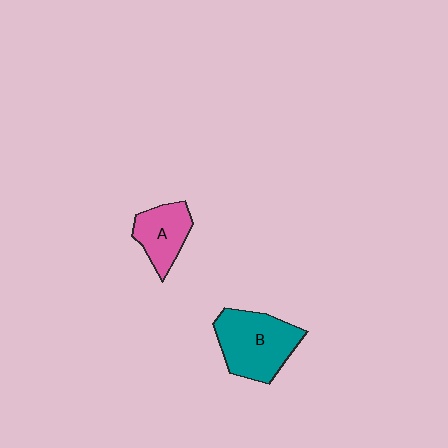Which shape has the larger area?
Shape B (teal).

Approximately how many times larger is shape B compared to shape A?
Approximately 1.6 times.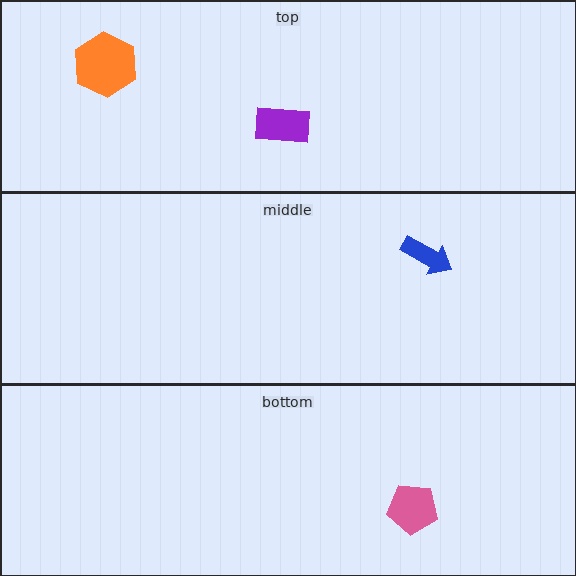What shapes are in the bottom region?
The pink pentagon.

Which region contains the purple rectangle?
The top region.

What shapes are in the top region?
The orange hexagon, the purple rectangle.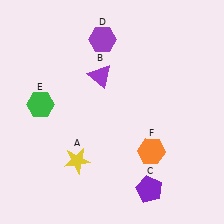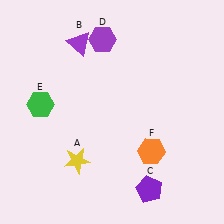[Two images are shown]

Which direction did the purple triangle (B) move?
The purple triangle (B) moved up.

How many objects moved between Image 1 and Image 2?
1 object moved between the two images.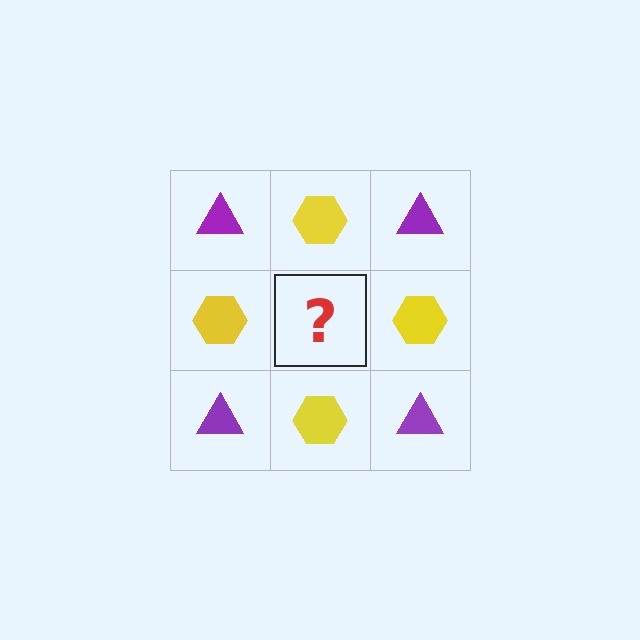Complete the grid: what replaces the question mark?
The question mark should be replaced with a purple triangle.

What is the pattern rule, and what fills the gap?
The rule is that it alternates purple triangle and yellow hexagon in a checkerboard pattern. The gap should be filled with a purple triangle.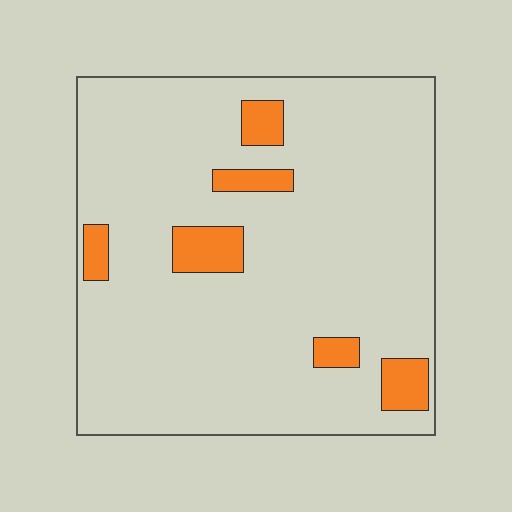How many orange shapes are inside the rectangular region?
6.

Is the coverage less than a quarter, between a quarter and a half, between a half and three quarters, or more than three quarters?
Less than a quarter.